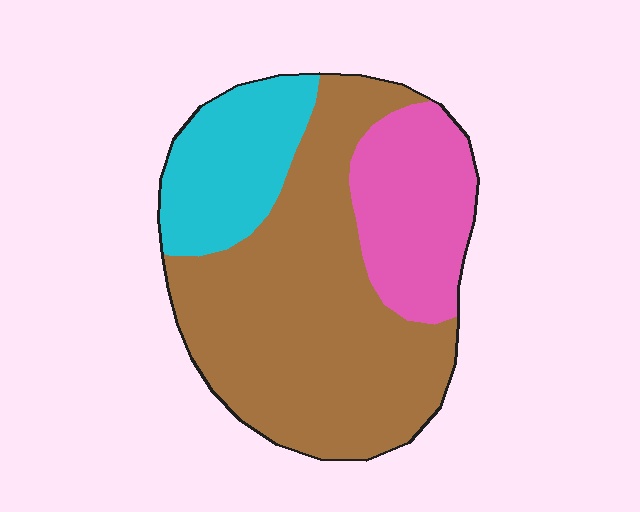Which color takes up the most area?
Brown, at roughly 60%.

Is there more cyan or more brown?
Brown.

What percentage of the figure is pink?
Pink covers 22% of the figure.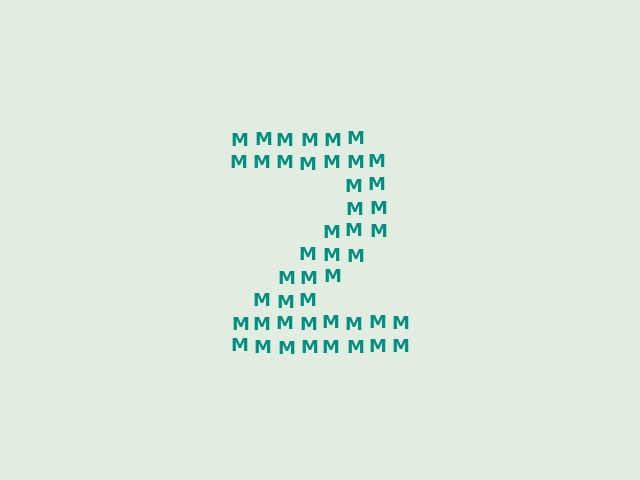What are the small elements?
The small elements are letter M's.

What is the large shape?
The large shape is the digit 2.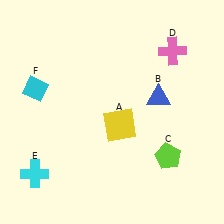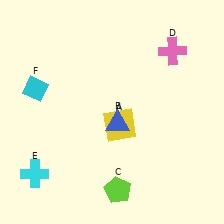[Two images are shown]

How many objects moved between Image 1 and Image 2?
2 objects moved between the two images.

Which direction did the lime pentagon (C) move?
The lime pentagon (C) moved left.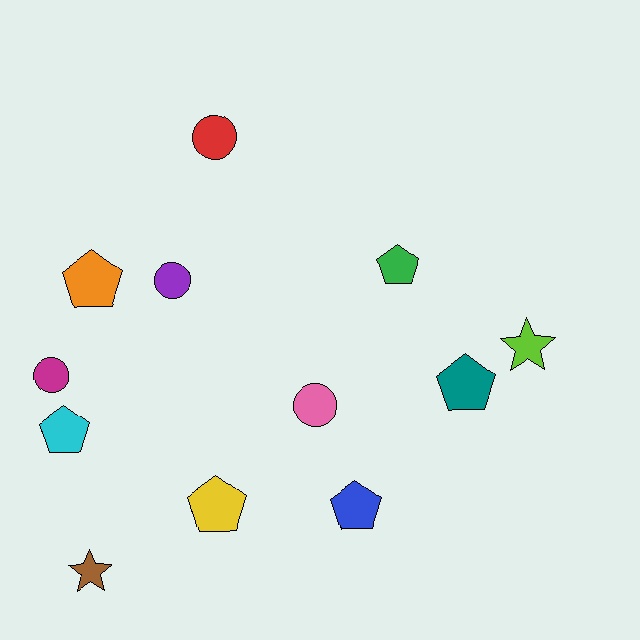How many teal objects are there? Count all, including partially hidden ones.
There is 1 teal object.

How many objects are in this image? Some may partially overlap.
There are 12 objects.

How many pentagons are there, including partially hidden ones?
There are 6 pentagons.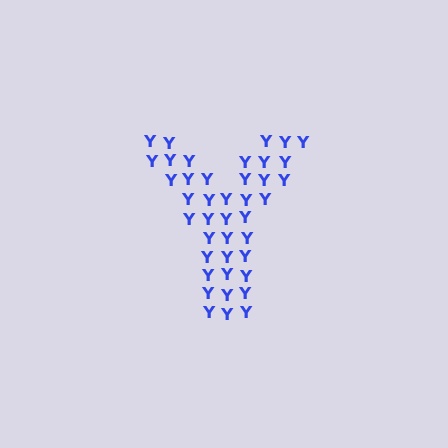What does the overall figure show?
The overall figure shows the letter Y.